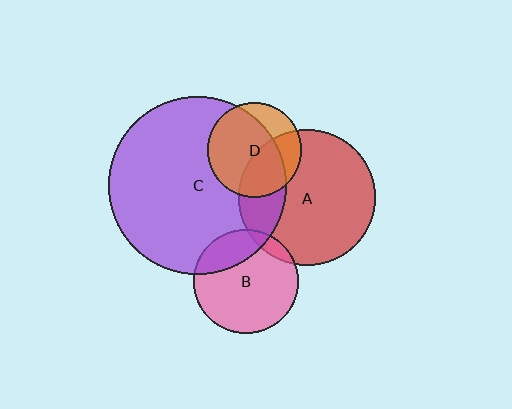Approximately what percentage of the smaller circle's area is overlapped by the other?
Approximately 10%.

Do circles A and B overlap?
Yes.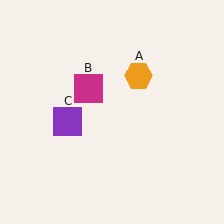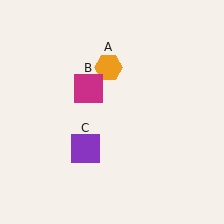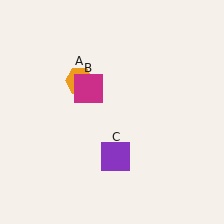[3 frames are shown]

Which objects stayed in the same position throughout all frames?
Magenta square (object B) remained stationary.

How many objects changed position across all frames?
2 objects changed position: orange hexagon (object A), purple square (object C).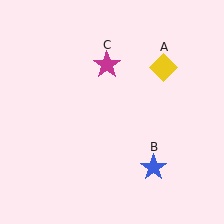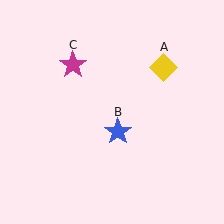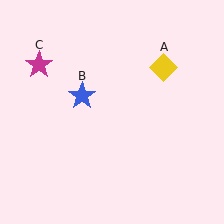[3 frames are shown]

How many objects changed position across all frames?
2 objects changed position: blue star (object B), magenta star (object C).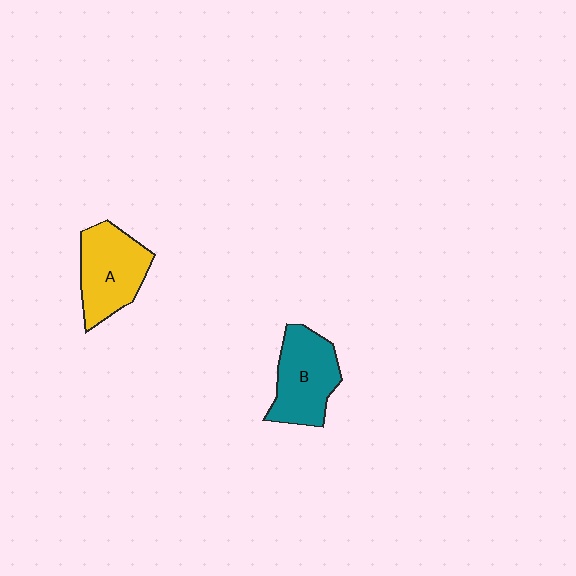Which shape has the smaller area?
Shape B (teal).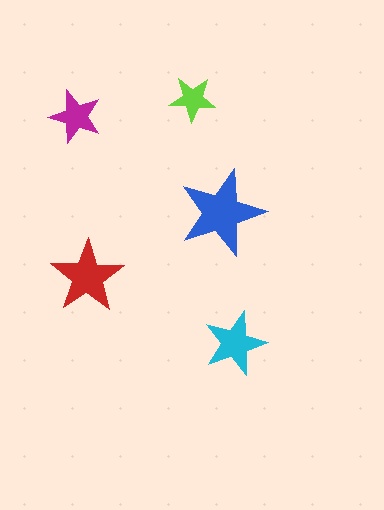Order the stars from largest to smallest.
the blue one, the red one, the cyan one, the magenta one, the lime one.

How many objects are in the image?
There are 5 objects in the image.